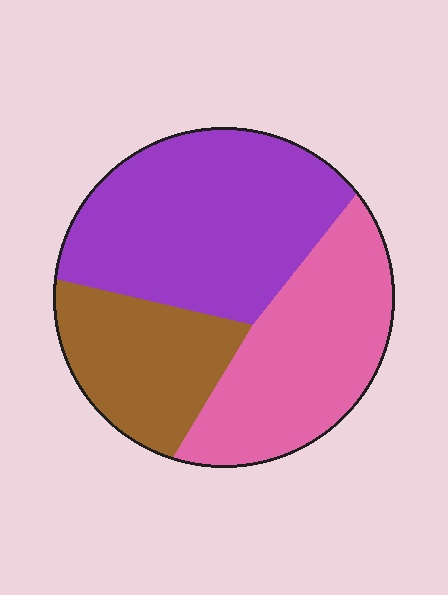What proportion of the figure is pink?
Pink covers roughly 35% of the figure.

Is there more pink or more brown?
Pink.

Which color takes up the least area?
Brown, at roughly 25%.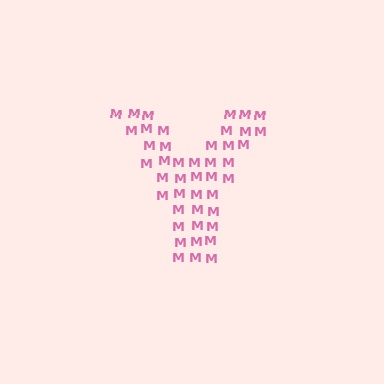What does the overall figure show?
The overall figure shows the letter Y.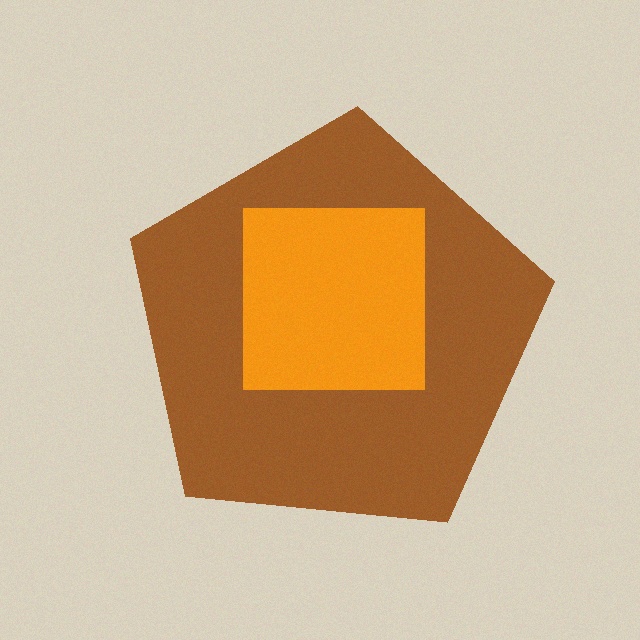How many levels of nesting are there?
2.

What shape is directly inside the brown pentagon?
The orange square.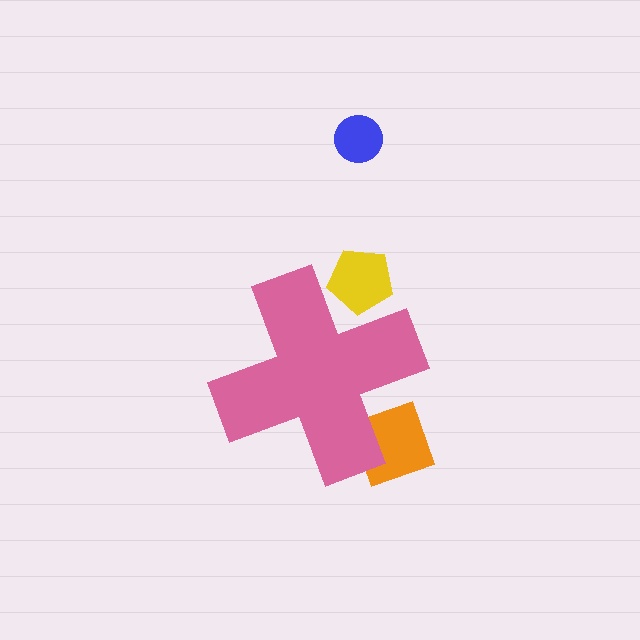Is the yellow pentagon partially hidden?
Yes, the yellow pentagon is partially hidden behind the pink cross.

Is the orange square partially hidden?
Yes, the orange square is partially hidden behind the pink cross.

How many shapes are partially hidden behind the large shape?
2 shapes are partially hidden.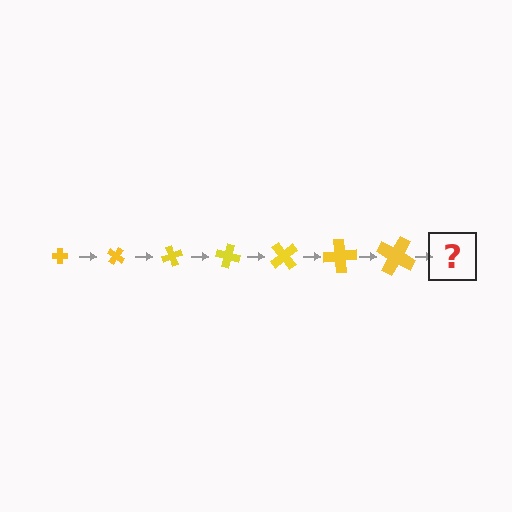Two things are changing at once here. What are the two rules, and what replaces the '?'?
The two rules are that the cross grows larger each step and it rotates 35 degrees each step. The '?' should be a cross, larger than the previous one and rotated 245 degrees from the start.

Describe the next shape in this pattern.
It should be a cross, larger than the previous one and rotated 245 degrees from the start.